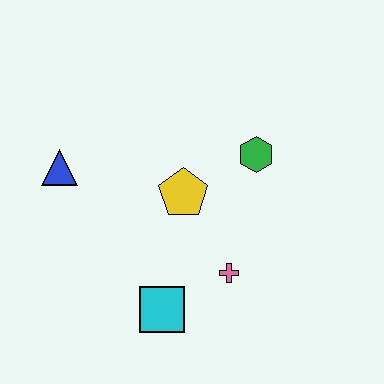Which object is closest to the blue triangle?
The yellow pentagon is closest to the blue triangle.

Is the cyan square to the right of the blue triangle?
Yes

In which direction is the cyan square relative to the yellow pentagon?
The cyan square is below the yellow pentagon.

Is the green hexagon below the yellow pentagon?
No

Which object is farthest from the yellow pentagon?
The blue triangle is farthest from the yellow pentagon.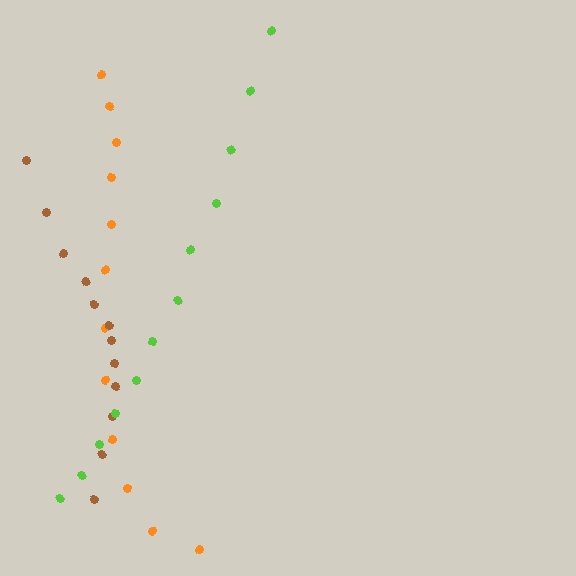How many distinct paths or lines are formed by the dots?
There are 3 distinct paths.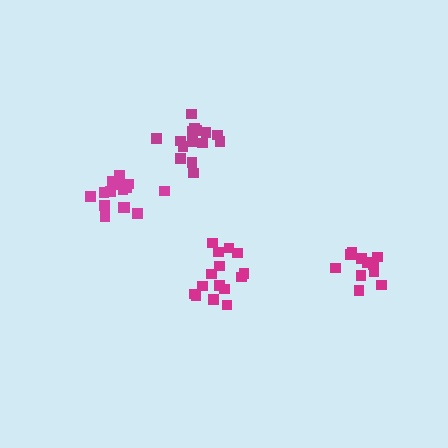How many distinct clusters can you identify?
There are 4 distinct clusters.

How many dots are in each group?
Group 1: 15 dots, Group 2: 15 dots, Group 3: 11 dots, Group 4: 15 dots (56 total).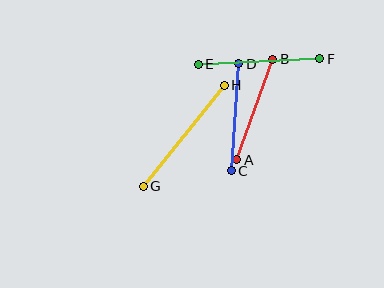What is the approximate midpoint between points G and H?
The midpoint is at approximately (184, 136) pixels.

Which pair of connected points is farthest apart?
Points G and H are farthest apart.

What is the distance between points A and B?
The distance is approximately 106 pixels.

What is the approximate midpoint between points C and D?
The midpoint is at approximately (235, 117) pixels.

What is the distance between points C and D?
The distance is approximately 107 pixels.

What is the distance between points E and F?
The distance is approximately 122 pixels.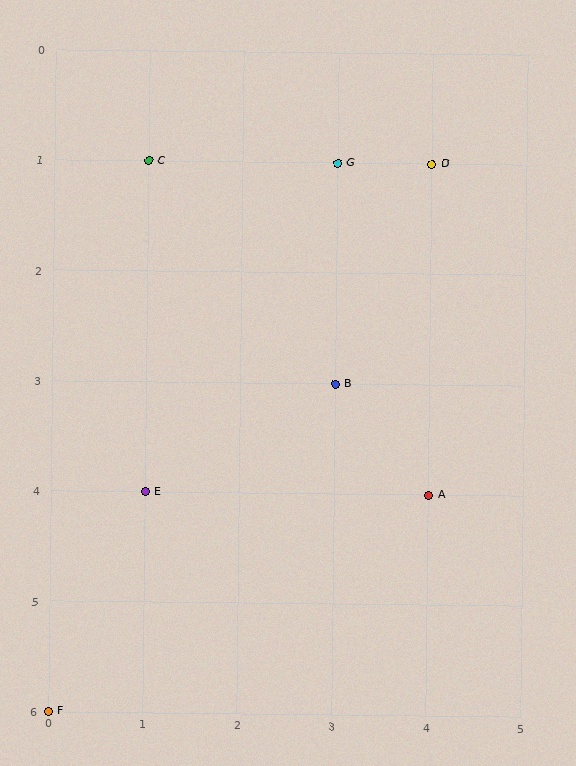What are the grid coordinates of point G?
Point G is at grid coordinates (3, 1).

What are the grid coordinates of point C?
Point C is at grid coordinates (1, 1).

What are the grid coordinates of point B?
Point B is at grid coordinates (3, 3).